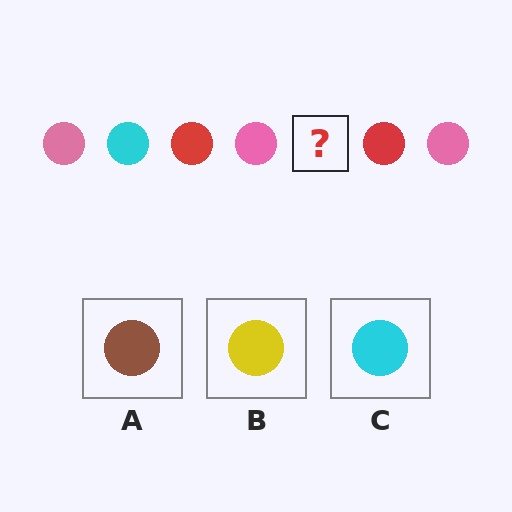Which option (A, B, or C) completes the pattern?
C.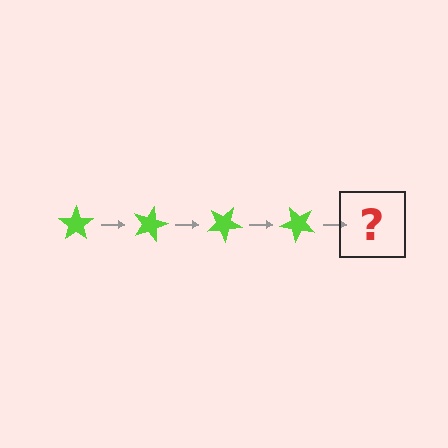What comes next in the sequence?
The next element should be a lime star rotated 60 degrees.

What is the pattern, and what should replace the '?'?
The pattern is that the star rotates 15 degrees each step. The '?' should be a lime star rotated 60 degrees.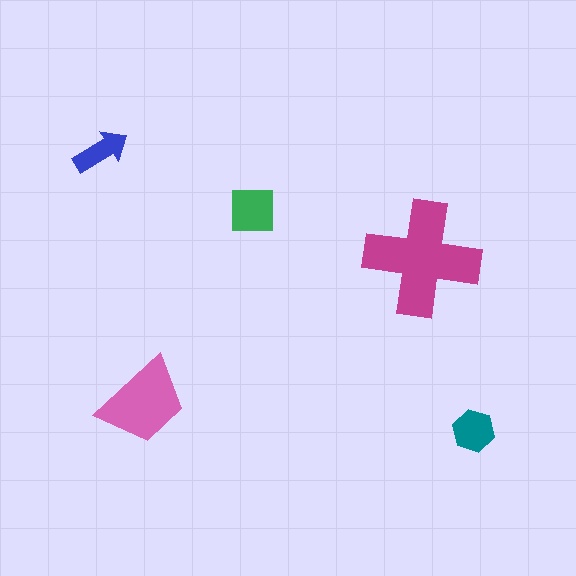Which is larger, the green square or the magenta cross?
The magenta cross.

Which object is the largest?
The magenta cross.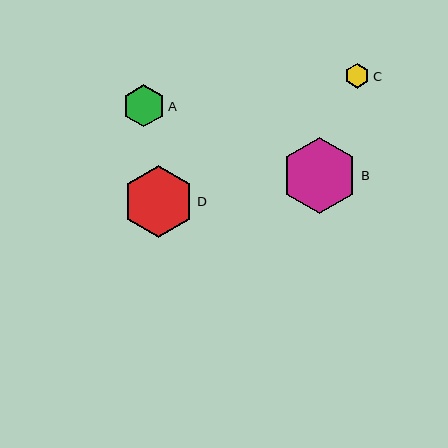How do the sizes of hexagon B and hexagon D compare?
Hexagon B and hexagon D are approximately the same size.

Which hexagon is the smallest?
Hexagon C is the smallest with a size of approximately 25 pixels.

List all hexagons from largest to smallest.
From largest to smallest: B, D, A, C.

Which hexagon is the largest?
Hexagon B is the largest with a size of approximately 76 pixels.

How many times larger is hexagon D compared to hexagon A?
Hexagon D is approximately 1.7 times the size of hexagon A.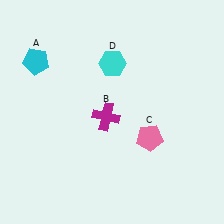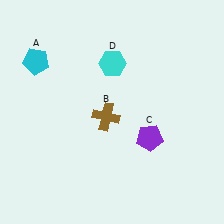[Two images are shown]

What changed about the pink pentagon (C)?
In Image 1, C is pink. In Image 2, it changed to purple.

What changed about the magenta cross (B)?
In Image 1, B is magenta. In Image 2, it changed to brown.